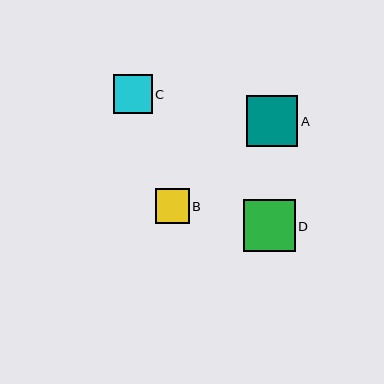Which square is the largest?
Square D is the largest with a size of approximately 52 pixels.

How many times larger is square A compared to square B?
Square A is approximately 1.5 times the size of square B.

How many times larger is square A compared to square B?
Square A is approximately 1.5 times the size of square B.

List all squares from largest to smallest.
From largest to smallest: D, A, C, B.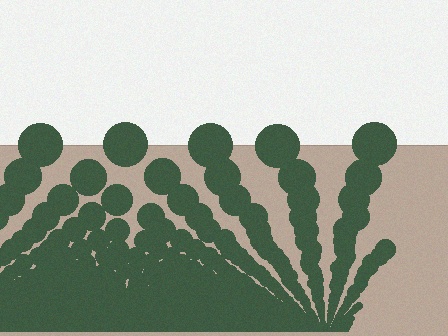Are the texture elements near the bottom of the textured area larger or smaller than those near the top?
Smaller. The gradient is inverted — elements near the bottom are smaller and denser.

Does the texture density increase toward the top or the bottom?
Density increases toward the bottom.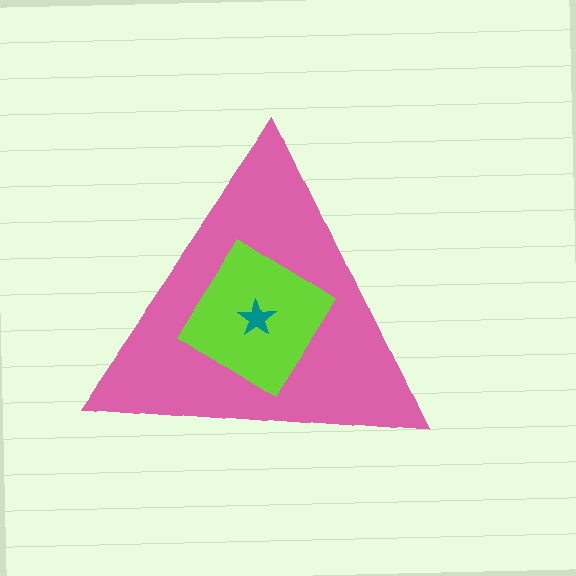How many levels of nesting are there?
3.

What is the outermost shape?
The pink triangle.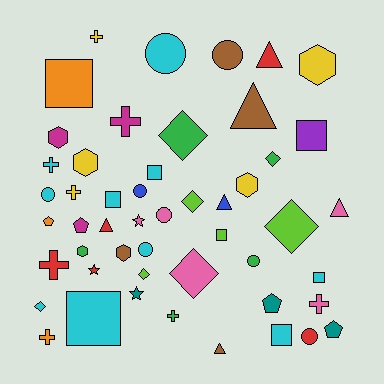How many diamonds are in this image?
There are 7 diamonds.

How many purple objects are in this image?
There is 1 purple object.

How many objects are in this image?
There are 50 objects.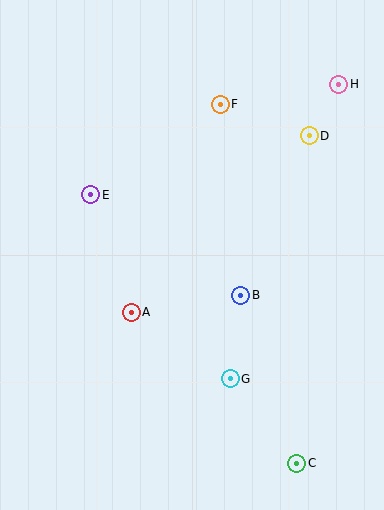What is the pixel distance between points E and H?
The distance between E and H is 271 pixels.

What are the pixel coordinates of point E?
Point E is at (91, 195).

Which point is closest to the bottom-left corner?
Point A is closest to the bottom-left corner.